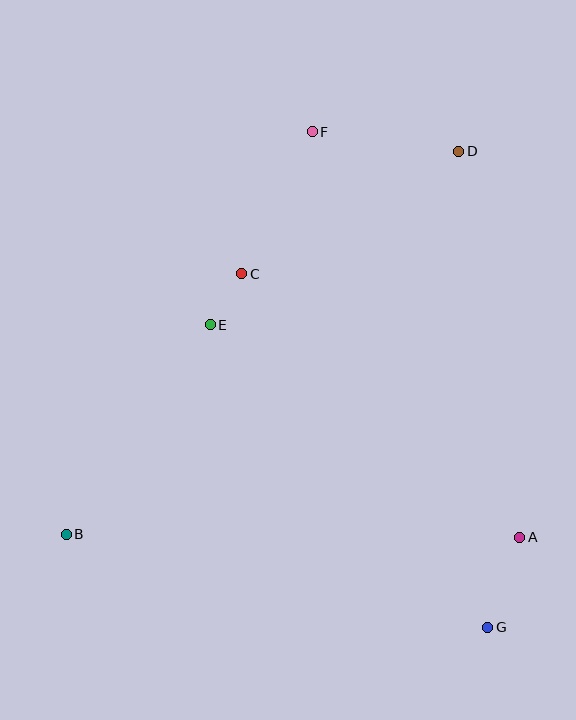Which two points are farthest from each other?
Points B and D are farthest from each other.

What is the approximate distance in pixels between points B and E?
The distance between B and E is approximately 254 pixels.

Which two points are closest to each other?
Points C and E are closest to each other.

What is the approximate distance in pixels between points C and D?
The distance between C and D is approximately 250 pixels.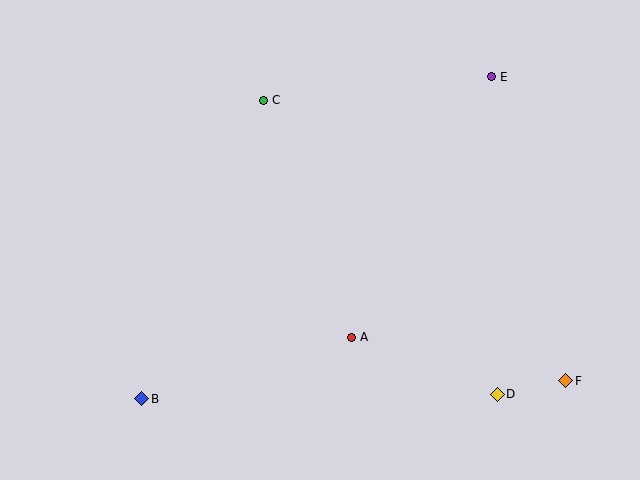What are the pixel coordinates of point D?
Point D is at (497, 394).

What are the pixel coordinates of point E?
Point E is at (491, 77).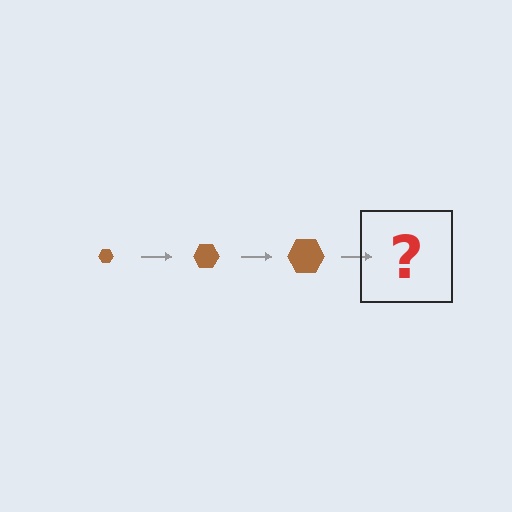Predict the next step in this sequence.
The next step is a brown hexagon, larger than the previous one.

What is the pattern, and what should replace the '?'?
The pattern is that the hexagon gets progressively larger each step. The '?' should be a brown hexagon, larger than the previous one.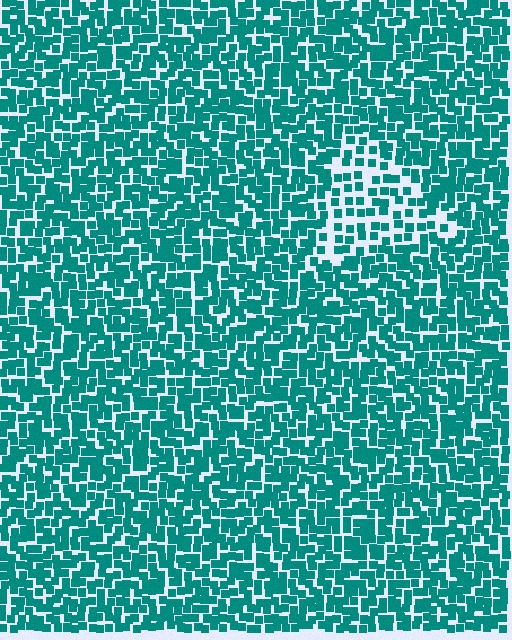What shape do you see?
I see a triangle.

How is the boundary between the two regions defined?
The boundary is defined by a change in element density (approximately 1.9x ratio). All elements are the same color, size, and shape.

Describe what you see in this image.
The image contains small teal elements arranged at two different densities. A triangle-shaped region is visible where the elements are less densely packed than the surrounding area.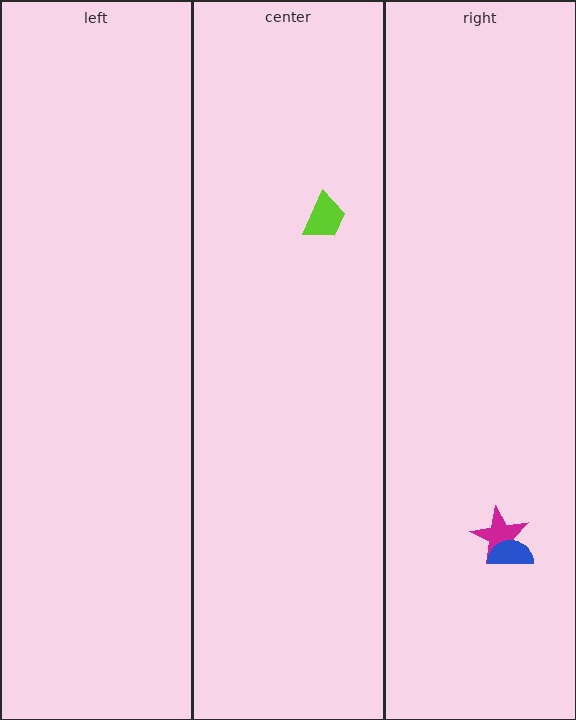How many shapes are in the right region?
2.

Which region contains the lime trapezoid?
The center region.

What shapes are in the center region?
The lime trapezoid.